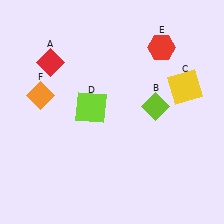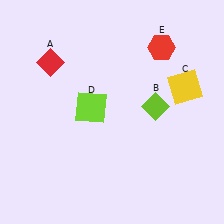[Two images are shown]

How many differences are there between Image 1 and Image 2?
There is 1 difference between the two images.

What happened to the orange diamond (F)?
The orange diamond (F) was removed in Image 2. It was in the top-left area of Image 1.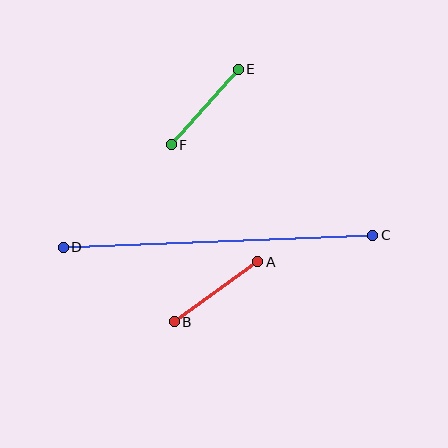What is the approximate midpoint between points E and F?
The midpoint is at approximately (205, 107) pixels.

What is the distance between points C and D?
The distance is approximately 310 pixels.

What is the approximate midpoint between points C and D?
The midpoint is at approximately (218, 241) pixels.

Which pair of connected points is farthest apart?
Points C and D are farthest apart.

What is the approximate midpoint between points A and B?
The midpoint is at approximately (216, 292) pixels.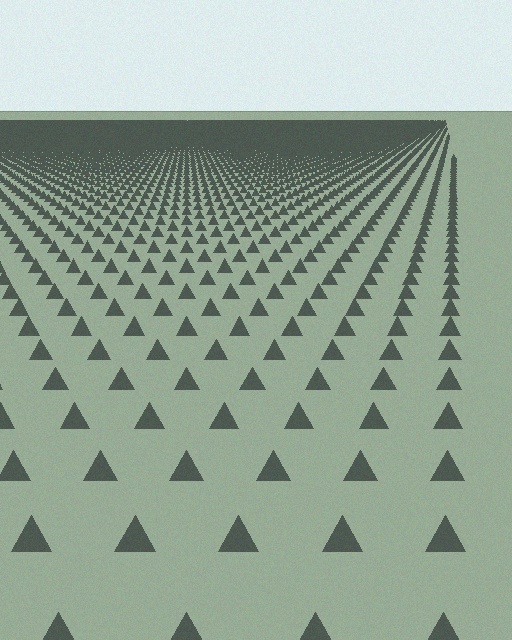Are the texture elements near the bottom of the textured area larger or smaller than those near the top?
Larger. Near the bottom, elements are closer to the viewer and appear at a bigger on-screen size.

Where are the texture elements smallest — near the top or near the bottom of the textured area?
Near the top.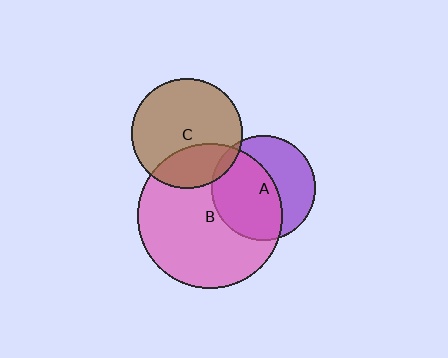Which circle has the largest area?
Circle B (pink).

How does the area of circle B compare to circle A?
Approximately 1.9 times.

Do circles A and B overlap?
Yes.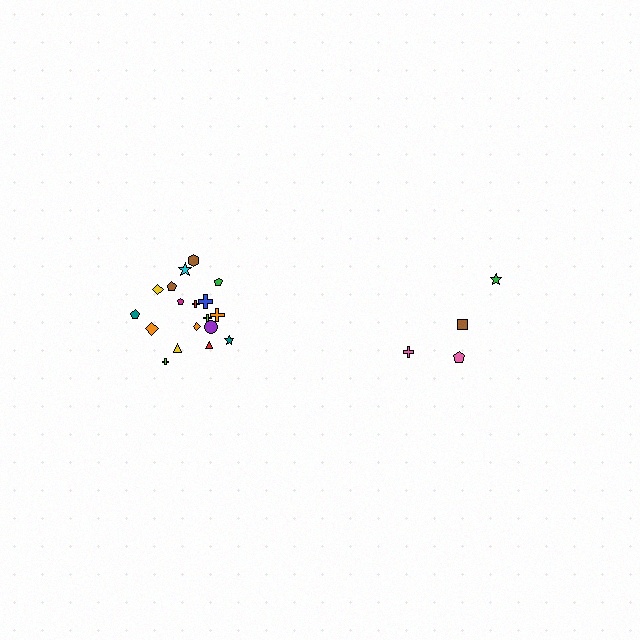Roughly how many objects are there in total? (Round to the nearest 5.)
Roughly 20 objects in total.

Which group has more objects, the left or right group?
The left group.